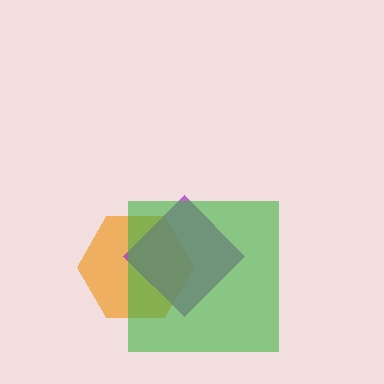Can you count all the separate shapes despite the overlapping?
Yes, there are 3 separate shapes.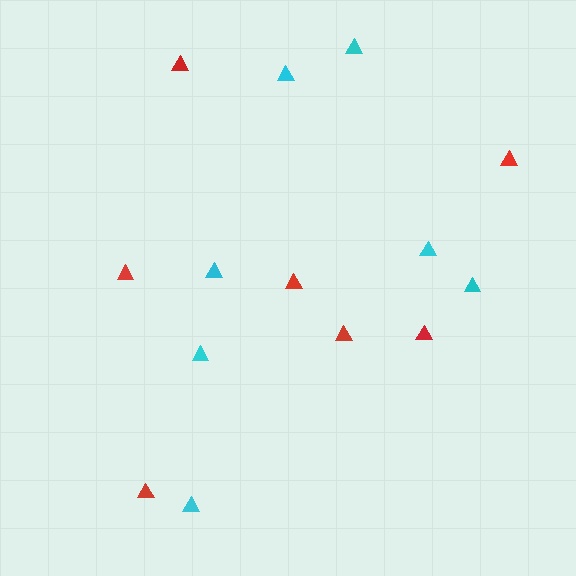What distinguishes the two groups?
There are 2 groups: one group of red triangles (7) and one group of cyan triangles (7).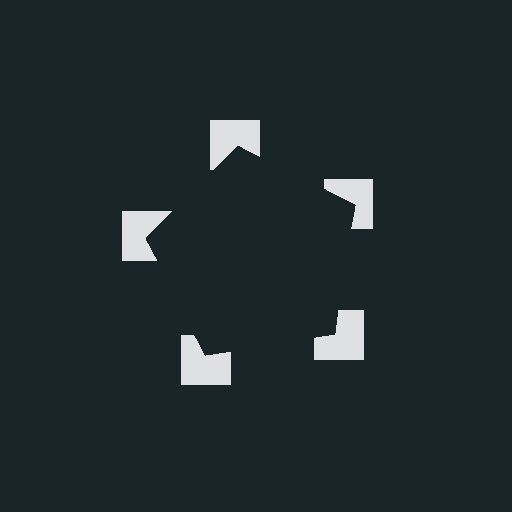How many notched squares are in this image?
There are 5 — one at each vertex of the illusory pentagon.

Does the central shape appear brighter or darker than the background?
It typically appears slightly darker than the background, even though no actual brightness change is drawn.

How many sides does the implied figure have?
5 sides.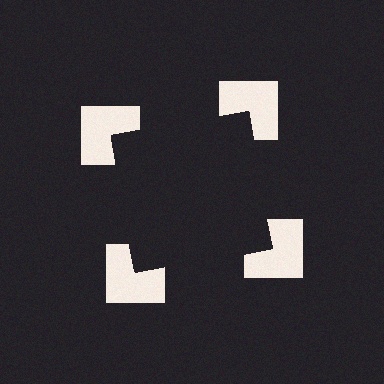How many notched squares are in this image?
There are 4 — one at each vertex of the illusory square.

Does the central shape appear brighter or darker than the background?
It typically appears slightly darker than the background, even though no actual brightness change is drawn.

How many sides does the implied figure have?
4 sides.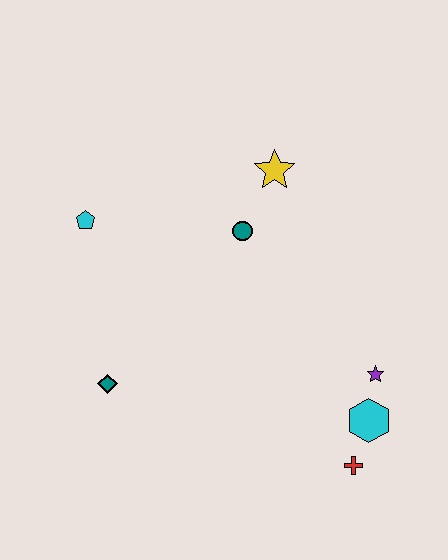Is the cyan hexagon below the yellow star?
Yes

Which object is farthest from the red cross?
The cyan pentagon is farthest from the red cross.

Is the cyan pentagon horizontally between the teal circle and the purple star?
No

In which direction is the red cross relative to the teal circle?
The red cross is below the teal circle.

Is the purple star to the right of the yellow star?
Yes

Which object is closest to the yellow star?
The teal circle is closest to the yellow star.